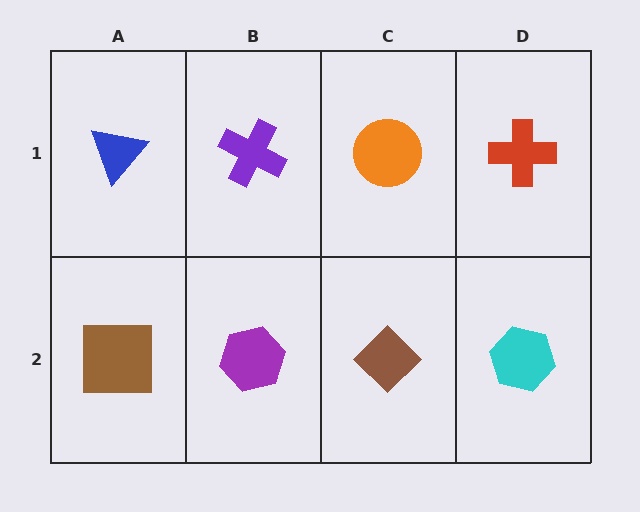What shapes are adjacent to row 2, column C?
An orange circle (row 1, column C), a purple hexagon (row 2, column B), a cyan hexagon (row 2, column D).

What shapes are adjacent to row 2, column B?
A purple cross (row 1, column B), a brown square (row 2, column A), a brown diamond (row 2, column C).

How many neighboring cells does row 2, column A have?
2.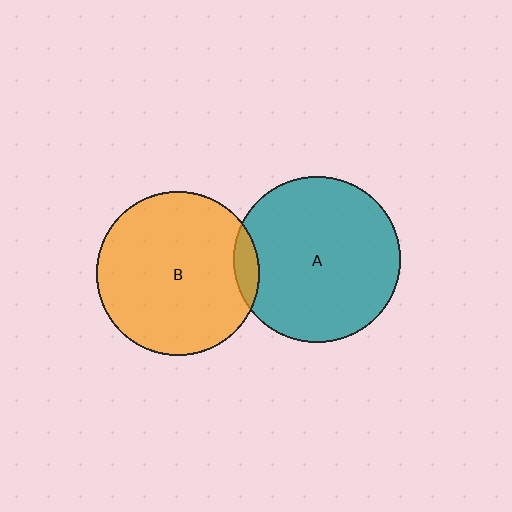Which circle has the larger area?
Circle A (teal).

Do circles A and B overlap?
Yes.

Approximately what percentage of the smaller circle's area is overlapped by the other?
Approximately 5%.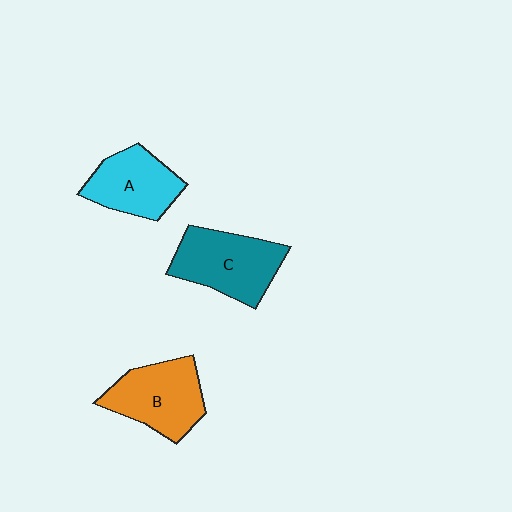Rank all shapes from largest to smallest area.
From largest to smallest: C (teal), B (orange), A (cyan).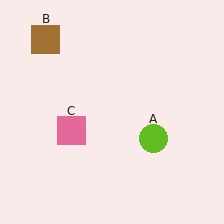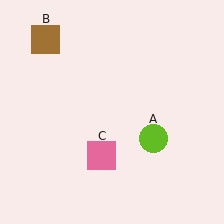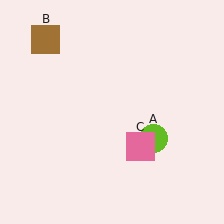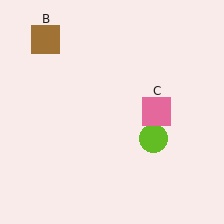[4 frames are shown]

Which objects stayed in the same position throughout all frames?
Lime circle (object A) and brown square (object B) remained stationary.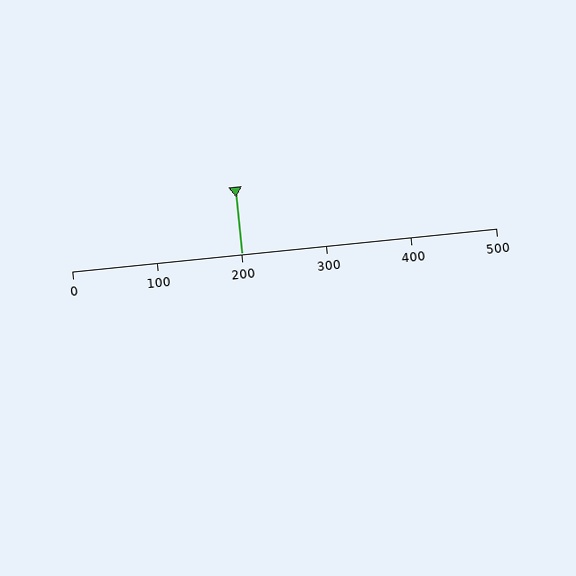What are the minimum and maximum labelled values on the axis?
The axis runs from 0 to 500.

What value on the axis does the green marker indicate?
The marker indicates approximately 200.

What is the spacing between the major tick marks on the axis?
The major ticks are spaced 100 apart.